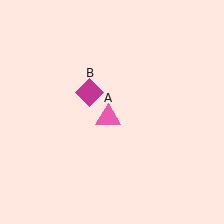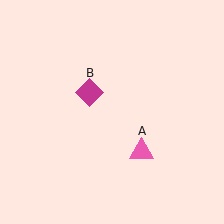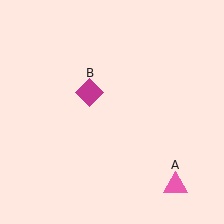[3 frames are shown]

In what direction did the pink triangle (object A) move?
The pink triangle (object A) moved down and to the right.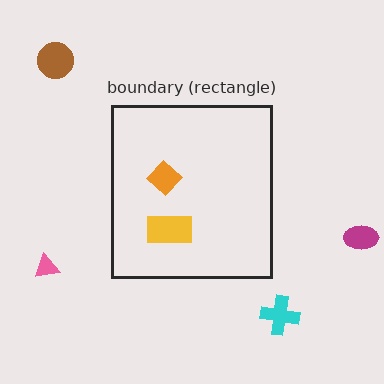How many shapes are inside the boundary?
2 inside, 4 outside.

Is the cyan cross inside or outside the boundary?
Outside.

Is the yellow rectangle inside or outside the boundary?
Inside.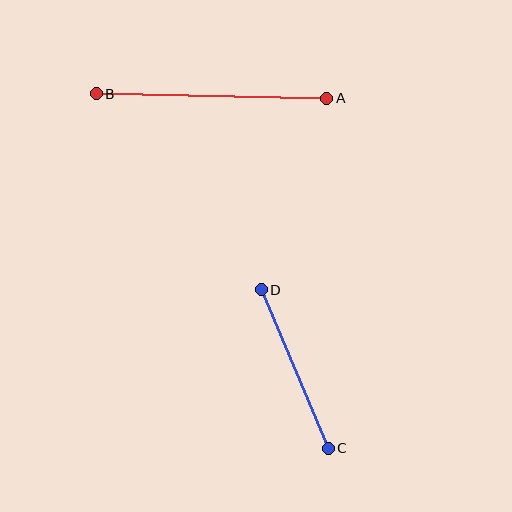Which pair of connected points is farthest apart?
Points A and B are farthest apart.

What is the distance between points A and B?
The distance is approximately 230 pixels.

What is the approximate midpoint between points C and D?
The midpoint is at approximately (294, 369) pixels.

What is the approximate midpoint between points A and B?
The midpoint is at approximately (212, 96) pixels.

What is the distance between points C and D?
The distance is approximately 172 pixels.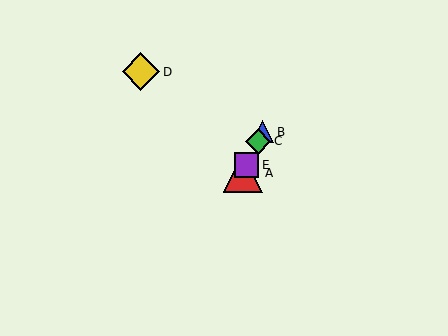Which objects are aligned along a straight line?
Objects A, B, C, E are aligned along a straight line.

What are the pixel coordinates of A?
Object A is at (243, 173).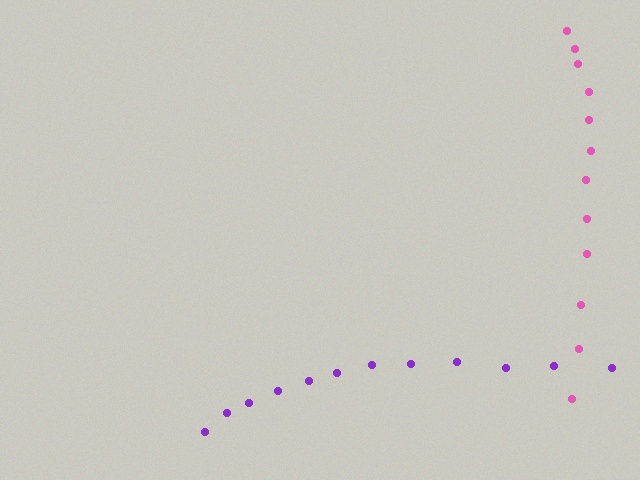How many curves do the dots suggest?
There are 2 distinct paths.